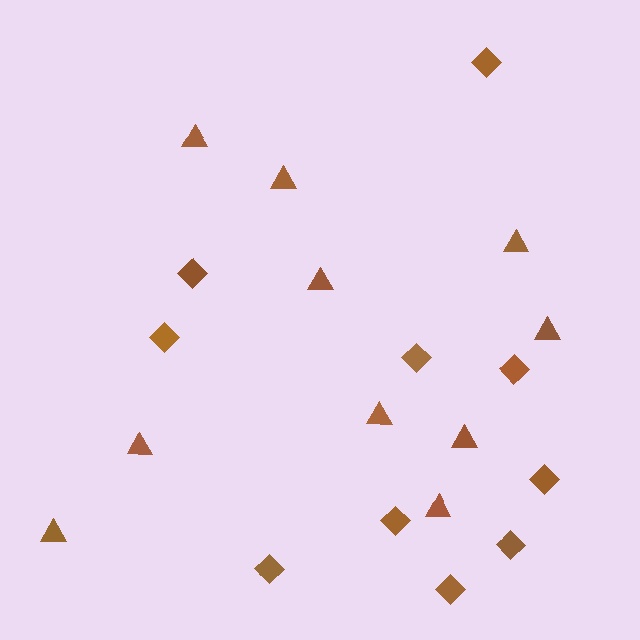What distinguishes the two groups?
There are 2 groups: one group of triangles (10) and one group of diamonds (10).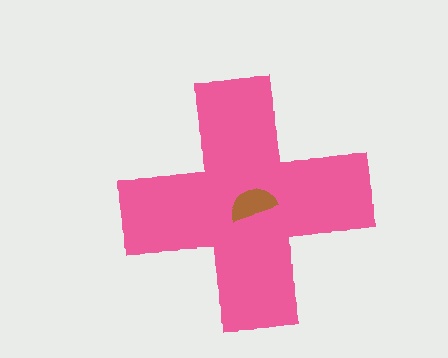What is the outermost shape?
The pink cross.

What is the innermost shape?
The brown semicircle.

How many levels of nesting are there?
2.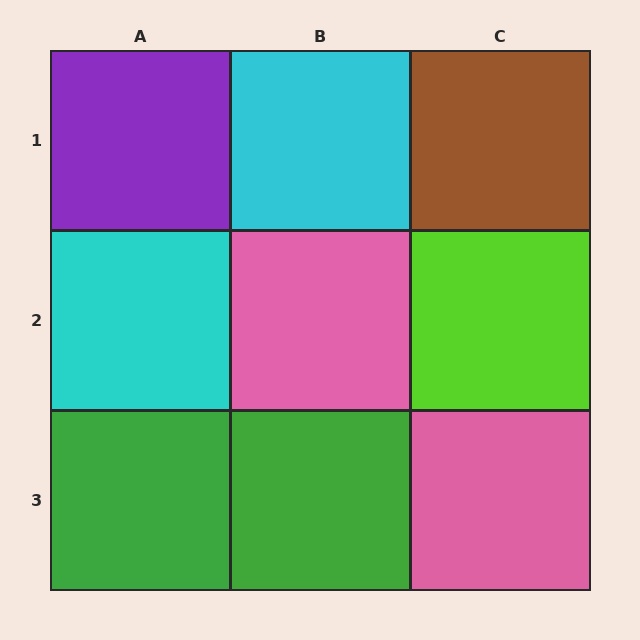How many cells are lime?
1 cell is lime.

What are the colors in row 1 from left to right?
Purple, cyan, brown.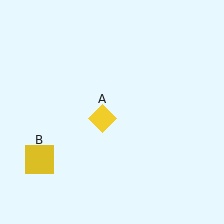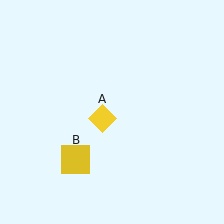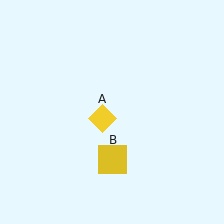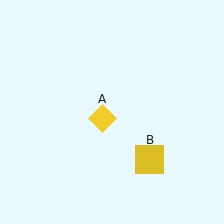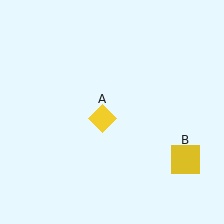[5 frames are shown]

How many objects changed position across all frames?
1 object changed position: yellow square (object B).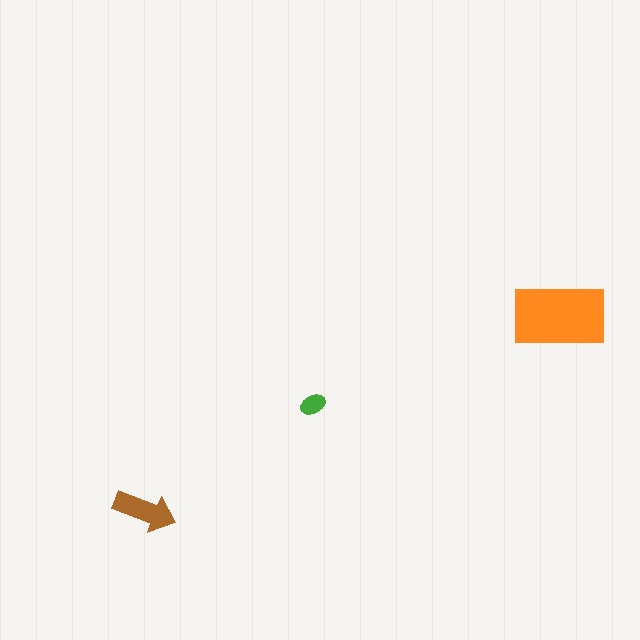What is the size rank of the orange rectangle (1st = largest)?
1st.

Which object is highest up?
The orange rectangle is topmost.